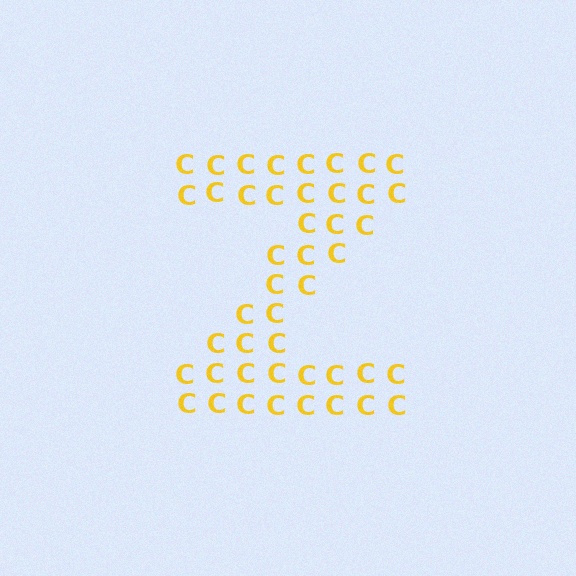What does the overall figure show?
The overall figure shows the letter Z.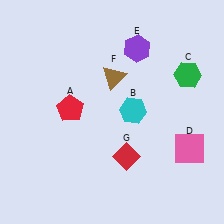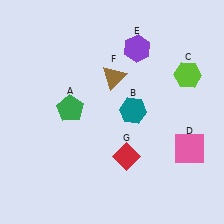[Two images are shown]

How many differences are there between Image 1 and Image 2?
There are 3 differences between the two images.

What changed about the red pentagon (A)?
In Image 1, A is red. In Image 2, it changed to green.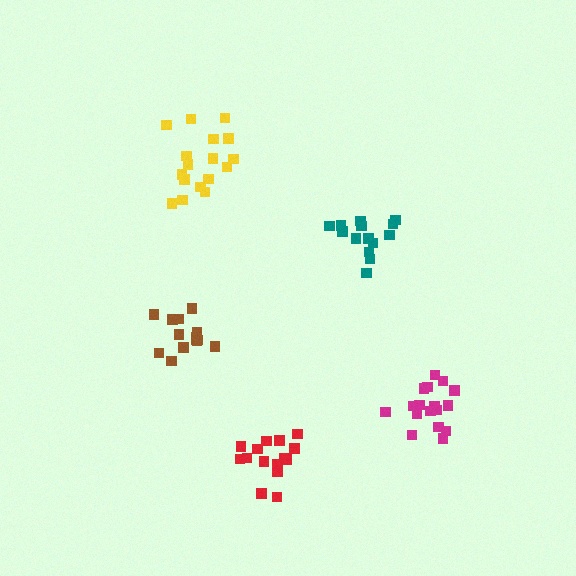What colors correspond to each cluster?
The clusters are colored: brown, yellow, teal, magenta, red.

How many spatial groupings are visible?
There are 5 spatial groupings.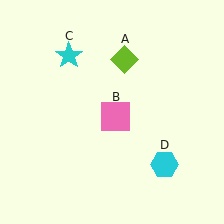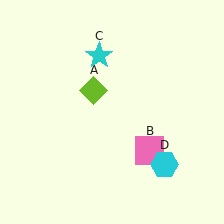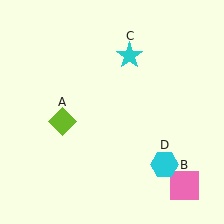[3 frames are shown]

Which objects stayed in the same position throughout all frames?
Cyan hexagon (object D) remained stationary.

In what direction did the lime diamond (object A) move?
The lime diamond (object A) moved down and to the left.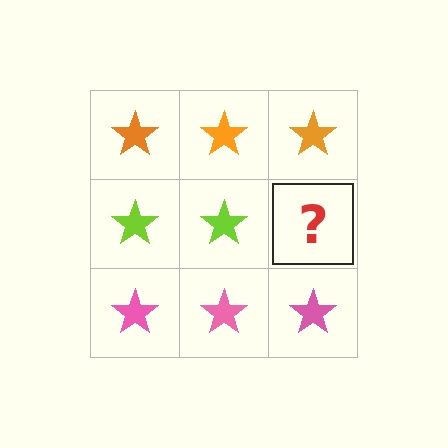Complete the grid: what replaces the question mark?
The question mark should be replaced with a lime star.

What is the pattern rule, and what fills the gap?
The rule is that each row has a consistent color. The gap should be filled with a lime star.